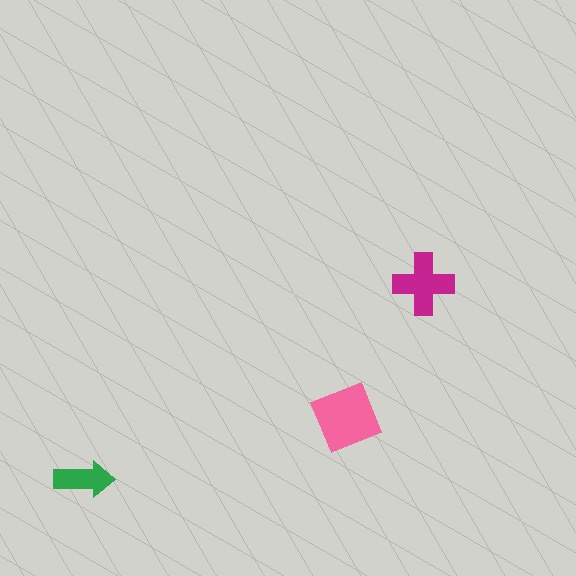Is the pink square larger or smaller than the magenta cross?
Larger.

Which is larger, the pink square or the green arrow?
The pink square.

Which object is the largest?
The pink square.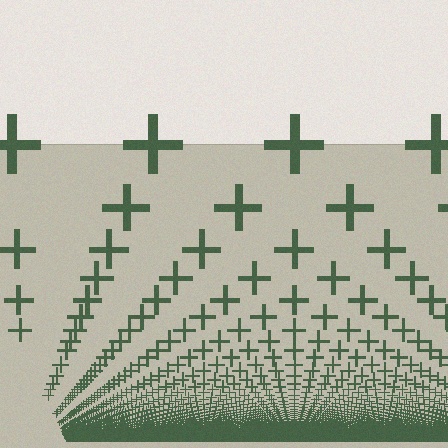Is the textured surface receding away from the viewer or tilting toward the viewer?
The surface appears to tilt toward the viewer. Texture elements get larger and sparser toward the top.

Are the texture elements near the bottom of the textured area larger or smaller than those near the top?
Smaller. The gradient is inverted — elements near the bottom are smaller and denser.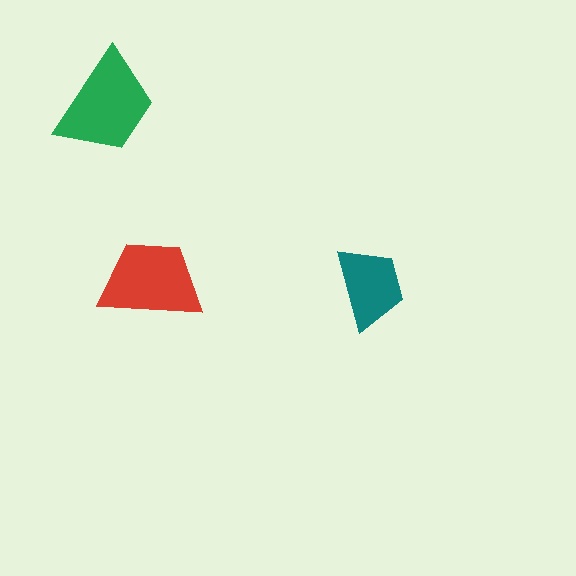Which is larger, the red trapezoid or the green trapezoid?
The green one.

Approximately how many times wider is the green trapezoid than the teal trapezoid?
About 1.5 times wider.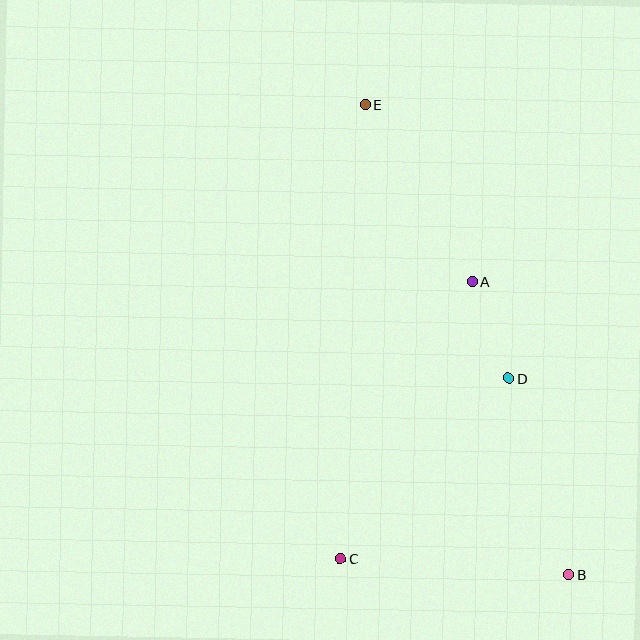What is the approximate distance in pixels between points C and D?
The distance between C and D is approximately 246 pixels.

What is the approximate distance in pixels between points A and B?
The distance between A and B is approximately 309 pixels.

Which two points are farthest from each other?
Points B and E are farthest from each other.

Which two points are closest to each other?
Points A and D are closest to each other.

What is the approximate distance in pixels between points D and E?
The distance between D and E is approximately 309 pixels.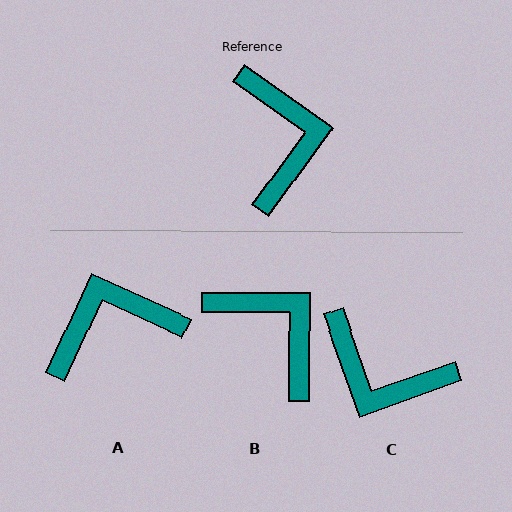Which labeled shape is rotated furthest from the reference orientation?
C, about 125 degrees away.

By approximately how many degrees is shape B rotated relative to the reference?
Approximately 36 degrees counter-clockwise.